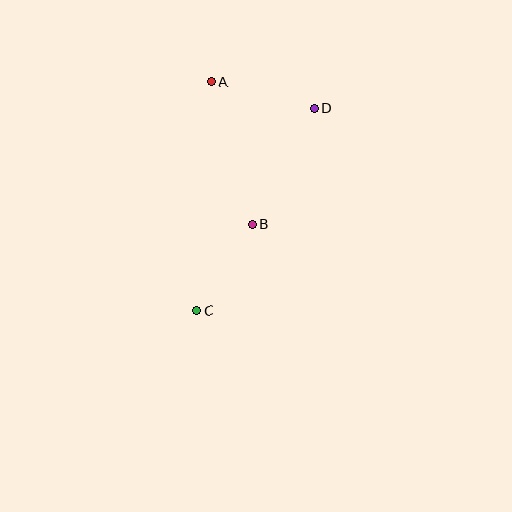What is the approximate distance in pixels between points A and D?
The distance between A and D is approximately 106 pixels.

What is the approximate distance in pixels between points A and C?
The distance between A and C is approximately 229 pixels.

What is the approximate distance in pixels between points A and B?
The distance between A and B is approximately 148 pixels.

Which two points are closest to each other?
Points B and C are closest to each other.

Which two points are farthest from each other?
Points C and D are farthest from each other.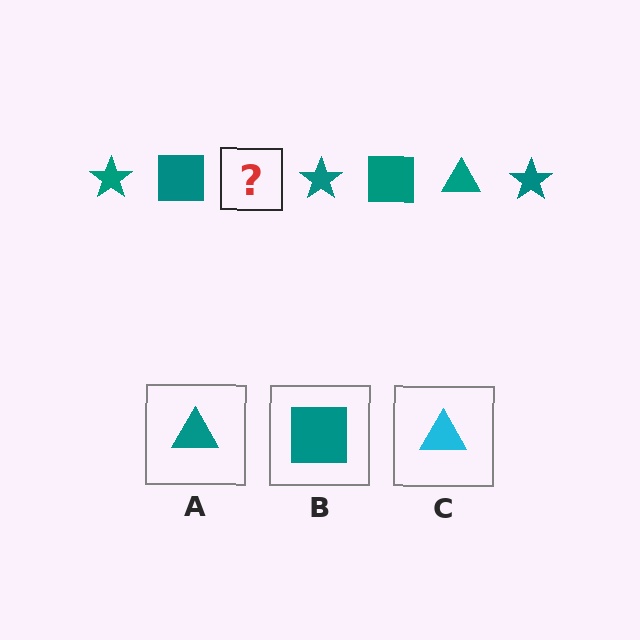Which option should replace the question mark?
Option A.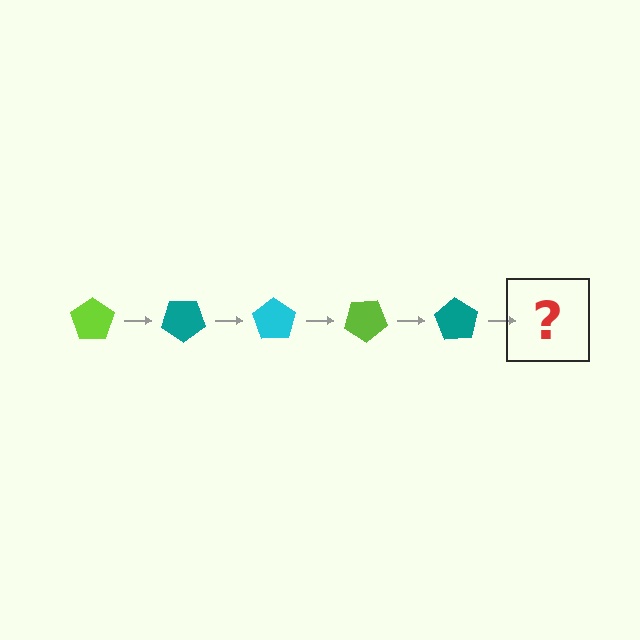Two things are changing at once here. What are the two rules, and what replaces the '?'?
The two rules are that it rotates 35 degrees each step and the color cycles through lime, teal, and cyan. The '?' should be a cyan pentagon, rotated 175 degrees from the start.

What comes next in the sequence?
The next element should be a cyan pentagon, rotated 175 degrees from the start.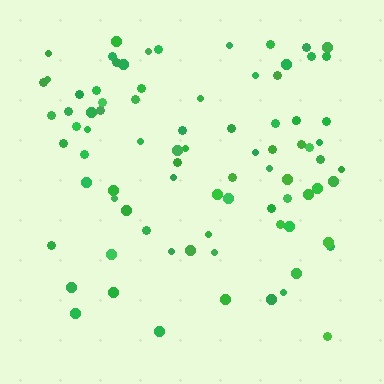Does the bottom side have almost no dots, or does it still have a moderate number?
Still a moderate number, just noticeably fewer than the top.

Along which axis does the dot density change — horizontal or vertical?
Vertical.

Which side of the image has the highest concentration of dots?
The top.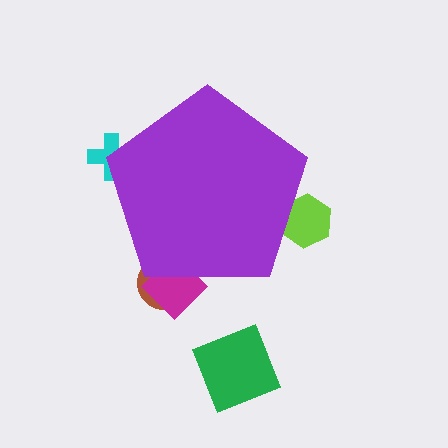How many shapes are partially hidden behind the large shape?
4 shapes are partially hidden.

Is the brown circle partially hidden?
Yes, the brown circle is partially hidden behind the purple pentagon.